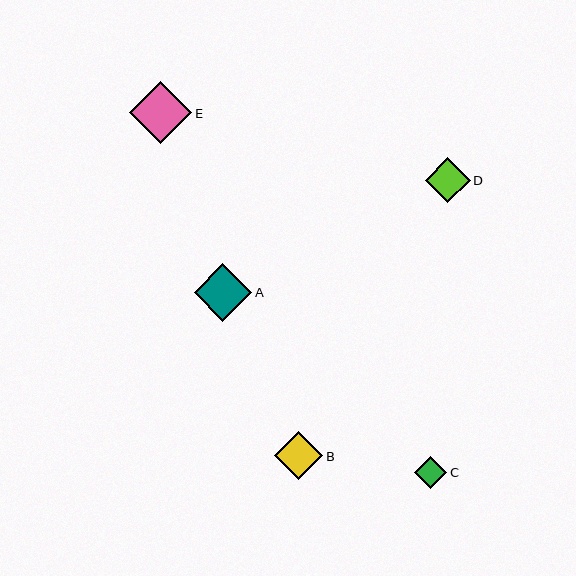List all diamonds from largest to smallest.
From largest to smallest: E, A, B, D, C.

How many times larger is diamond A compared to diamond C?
Diamond A is approximately 1.8 times the size of diamond C.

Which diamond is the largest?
Diamond E is the largest with a size of approximately 62 pixels.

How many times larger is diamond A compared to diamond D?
Diamond A is approximately 1.3 times the size of diamond D.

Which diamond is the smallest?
Diamond C is the smallest with a size of approximately 32 pixels.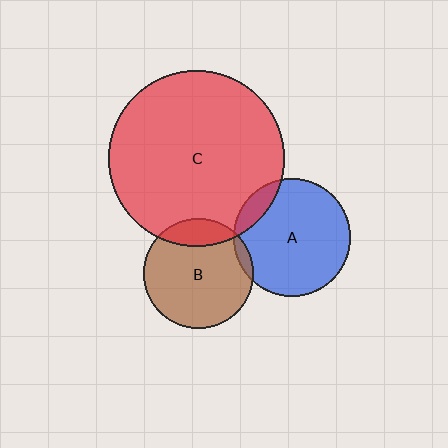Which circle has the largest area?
Circle C (red).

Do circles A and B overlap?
Yes.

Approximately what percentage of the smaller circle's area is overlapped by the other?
Approximately 5%.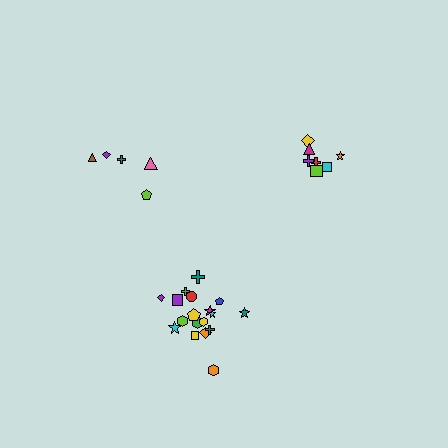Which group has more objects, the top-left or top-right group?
The top-right group.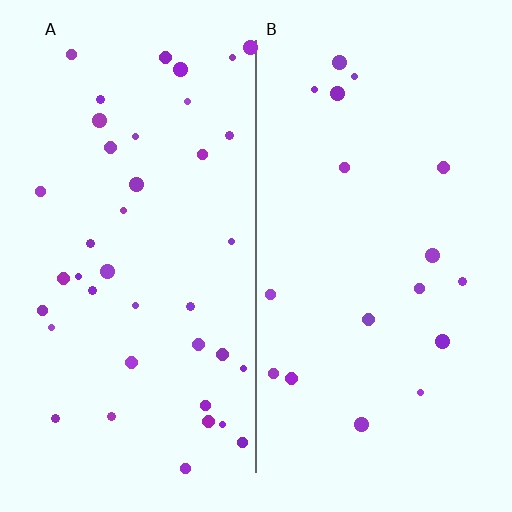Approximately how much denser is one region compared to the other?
Approximately 2.3× — region A over region B.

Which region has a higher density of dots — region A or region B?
A (the left).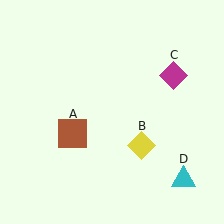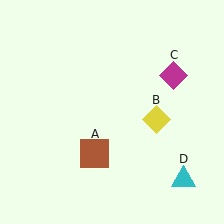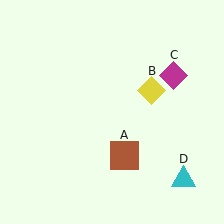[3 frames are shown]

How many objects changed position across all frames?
2 objects changed position: brown square (object A), yellow diamond (object B).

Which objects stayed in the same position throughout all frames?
Magenta diamond (object C) and cyan triangle (object D) remained stationary.